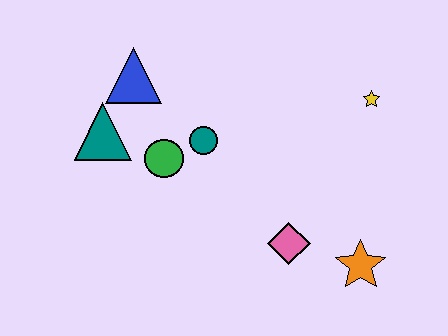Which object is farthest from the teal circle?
The orange star is farthest from the teal circle.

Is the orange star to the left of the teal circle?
No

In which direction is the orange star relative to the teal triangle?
The orange star is to the right of the teal triangle.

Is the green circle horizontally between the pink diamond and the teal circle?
No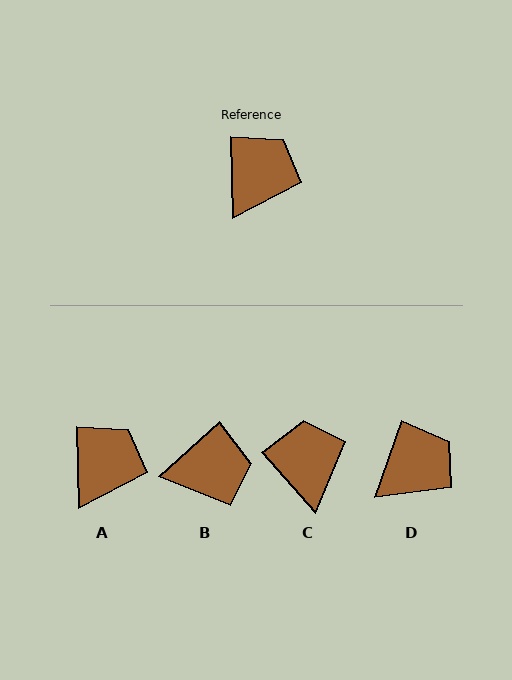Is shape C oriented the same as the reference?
No, it is off by about 40 degrees.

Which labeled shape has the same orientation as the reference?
A.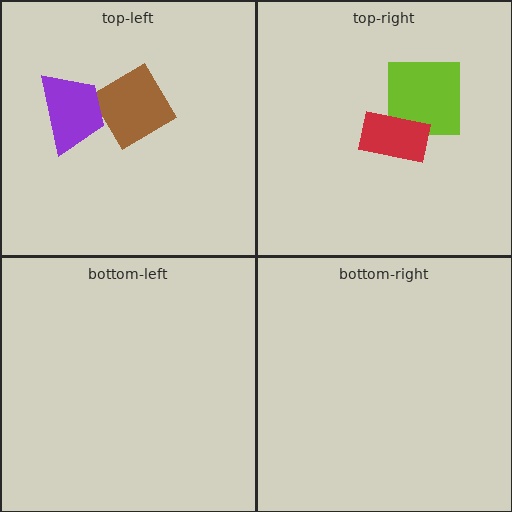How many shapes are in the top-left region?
2.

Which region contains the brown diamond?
The top-left region.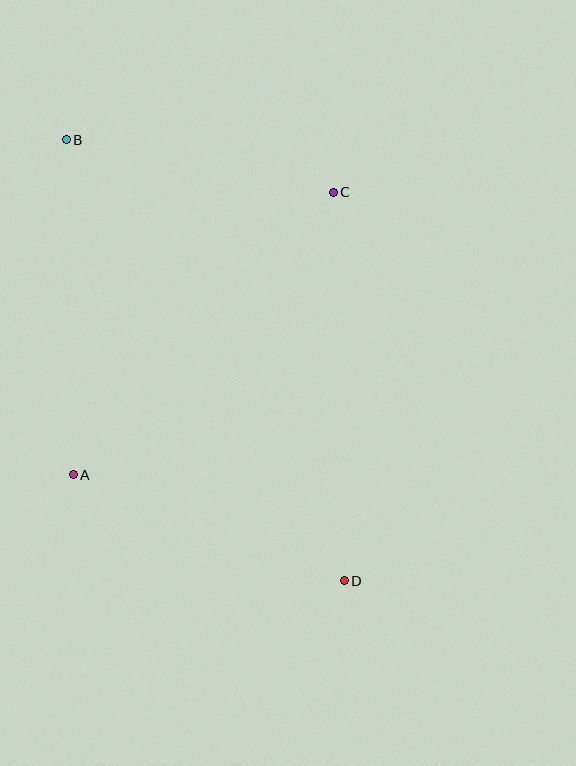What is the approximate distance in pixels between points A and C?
The distance between A and C is approximately 384 pixels.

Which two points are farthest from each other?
Points B and D are farthest from each other.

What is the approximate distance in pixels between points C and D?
The distance between C and D is approximately 389 pixels.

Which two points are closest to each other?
Points B and C are closest to each other.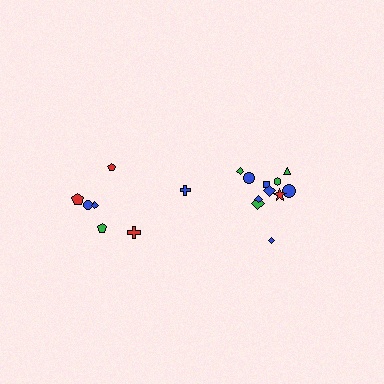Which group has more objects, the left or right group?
The right group.